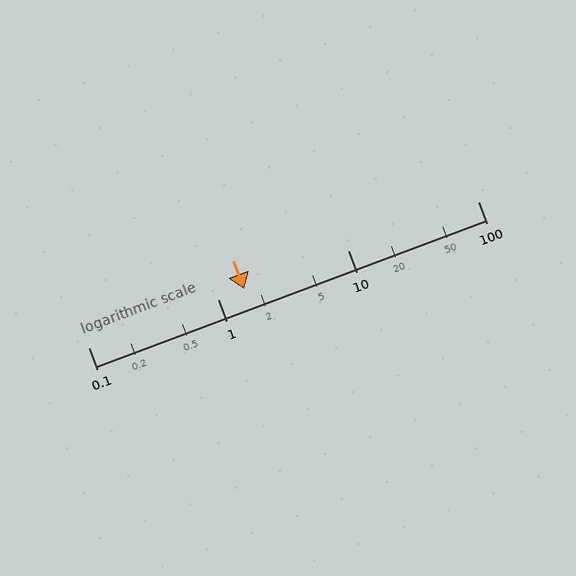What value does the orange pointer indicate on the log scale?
The pointer indicates approximately 1.6.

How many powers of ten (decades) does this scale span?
The scale spans 3 decades, from 0.1 to 100.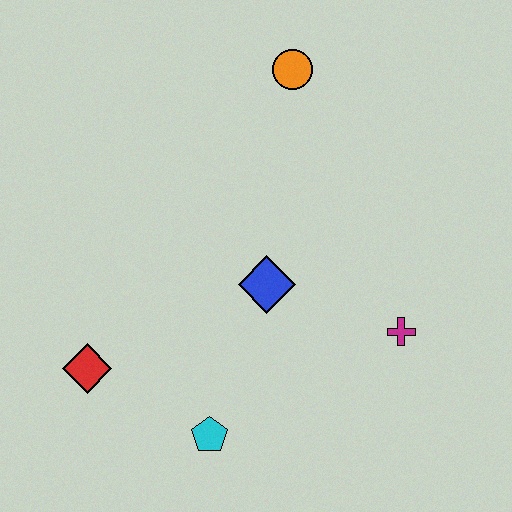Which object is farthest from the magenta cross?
The red diamond is farthest from the magenta cross.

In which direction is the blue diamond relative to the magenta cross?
The blue diamond is to the left of the magenta cross.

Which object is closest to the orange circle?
The blue diamond is closest to the orange circle.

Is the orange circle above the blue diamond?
Yes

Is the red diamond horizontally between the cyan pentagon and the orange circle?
No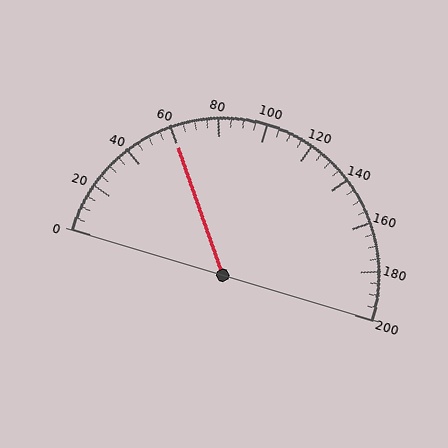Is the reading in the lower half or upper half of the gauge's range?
The reading is in the lower half of the range (0 to 200).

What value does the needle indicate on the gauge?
The needle indicates approximately 60.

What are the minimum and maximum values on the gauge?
The gauge ranges from 0 to 200.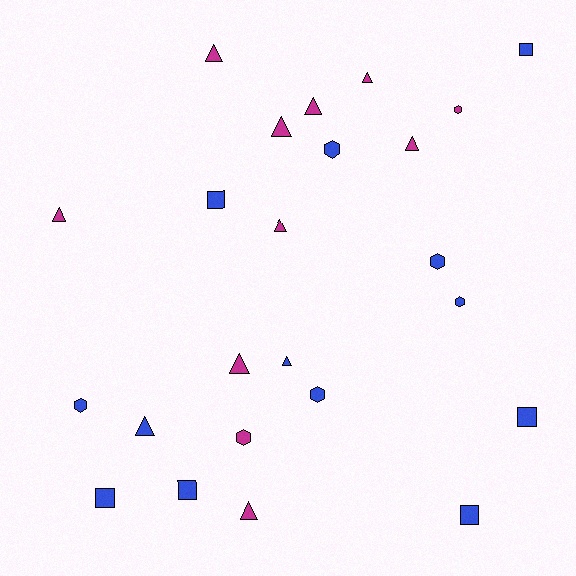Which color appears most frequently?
Blue, with 13 objects.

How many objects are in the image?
There are 24 objects.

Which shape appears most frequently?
Triangle, with 11 objects.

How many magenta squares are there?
There are no magenta squares.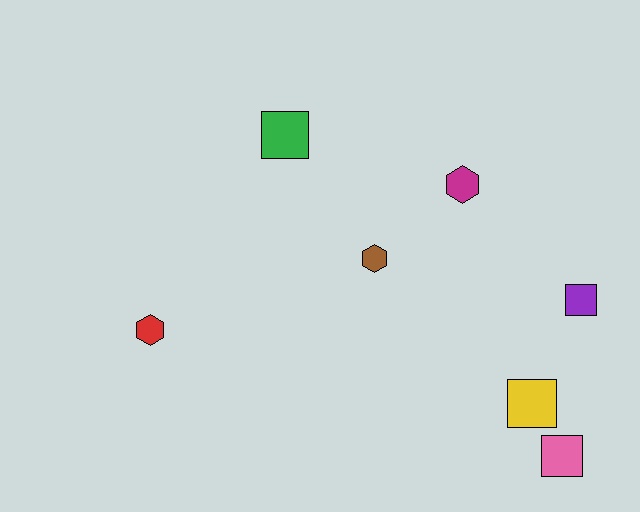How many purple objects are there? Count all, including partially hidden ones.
There is 1 purple object.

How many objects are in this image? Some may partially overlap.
There are 7 objects.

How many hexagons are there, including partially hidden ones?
There are 3 hexagons.